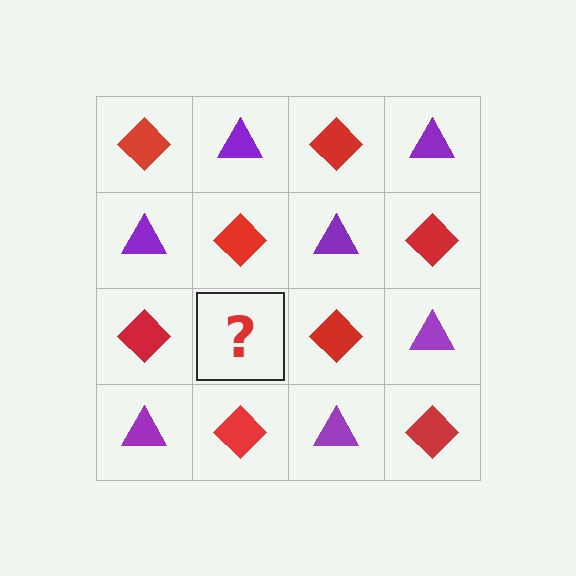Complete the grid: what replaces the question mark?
The question mark should be replaced with a purple triangle.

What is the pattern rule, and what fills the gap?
The rule is that it alternates red diamond and purple triangle in a checkerboard pattern. The gap should be filled with a purple triangle.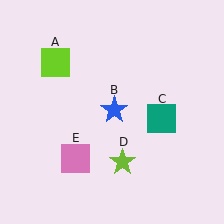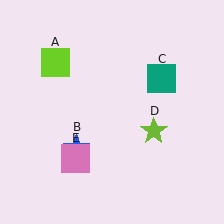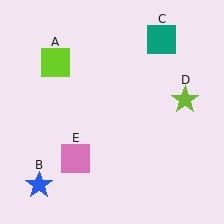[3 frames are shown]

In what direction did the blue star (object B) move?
The blue star (object B) moved down and to the left.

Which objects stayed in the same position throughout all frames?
Lime square (object A) and pink square (object E) remained stationary.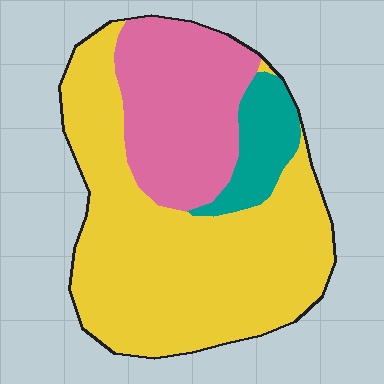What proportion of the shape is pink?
Pink covers around 30% of the shape.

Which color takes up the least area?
Teal, at roughly 10%.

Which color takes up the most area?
Yellow, at roughly 60%.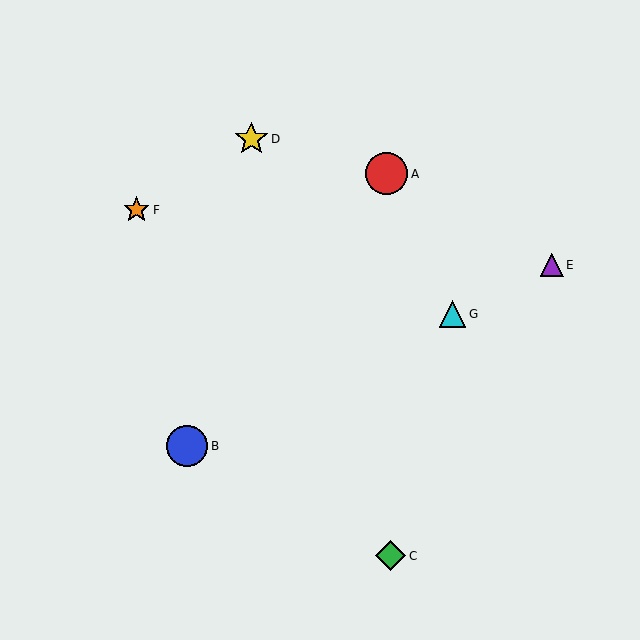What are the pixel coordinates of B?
Object B is at (187, 446).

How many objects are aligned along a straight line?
3 objects (B, E, G) are aligned along a straight line.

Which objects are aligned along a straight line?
Objects B, E, G are aligned along a straight line.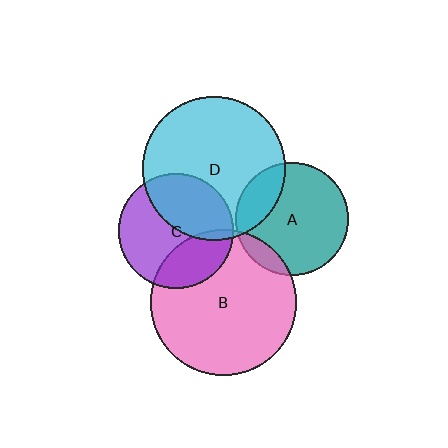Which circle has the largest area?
Circle B (pink).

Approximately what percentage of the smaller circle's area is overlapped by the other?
Approximately 20%.